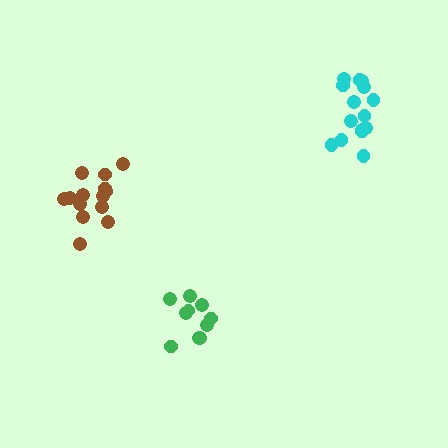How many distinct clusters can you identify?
There are 3 distinct clusters.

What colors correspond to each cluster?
The clusters are colored: cyan, green, brown.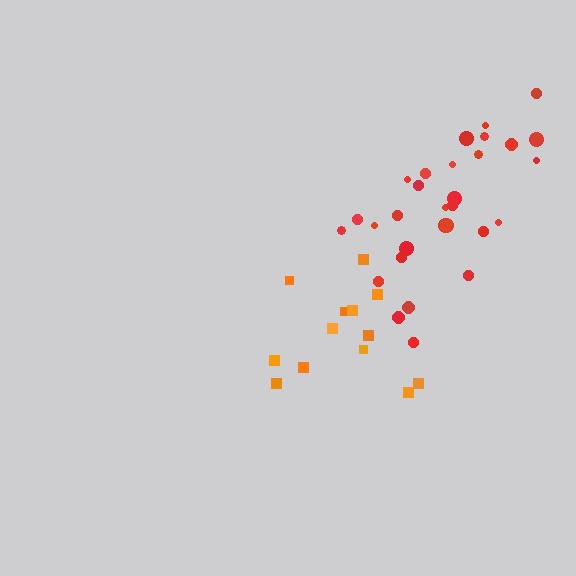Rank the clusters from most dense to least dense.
red, orange.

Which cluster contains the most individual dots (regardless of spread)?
Red (30).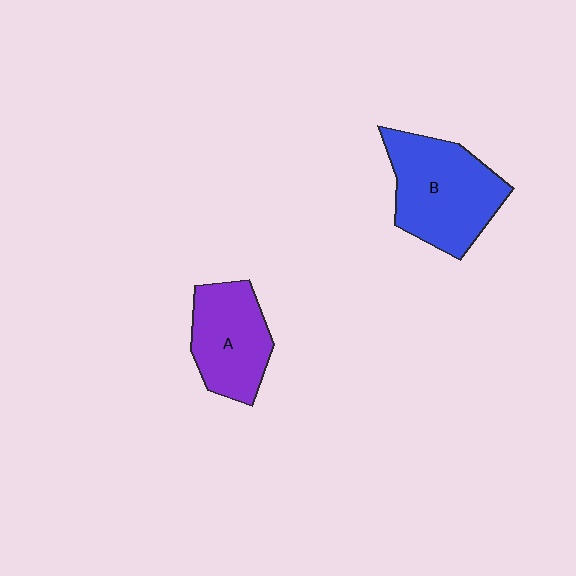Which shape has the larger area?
Shape B (blue).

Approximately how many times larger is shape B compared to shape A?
Approximately 1.3 times.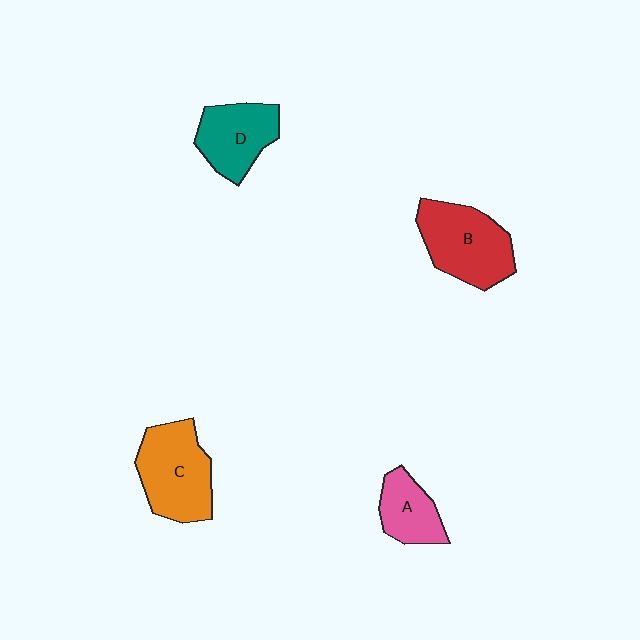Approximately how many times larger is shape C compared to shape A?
Approximately 1.7 times.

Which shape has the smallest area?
Shape A (pink).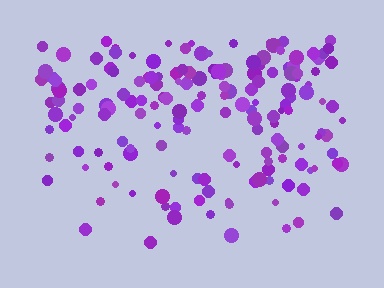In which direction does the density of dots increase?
From bottom to top, with the top side densest.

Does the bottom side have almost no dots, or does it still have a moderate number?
Still a moderate number, just noticeably fewer than the top.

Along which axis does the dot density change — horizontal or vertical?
Vertical.